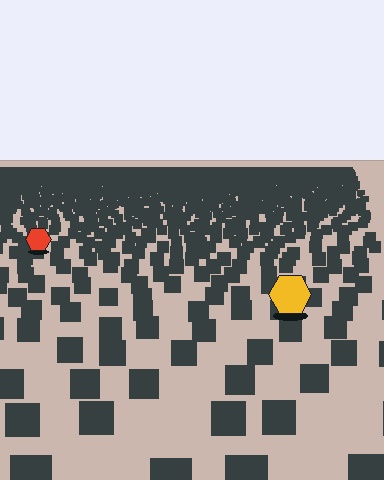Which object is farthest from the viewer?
The red hexagon is farthest from the viewer. It appears smaller and the ground texture around it is denser.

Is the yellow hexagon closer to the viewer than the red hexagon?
Yes. The yellow hexagon is closer — you can tell from the texture gradient: the ground texture is coarser near it.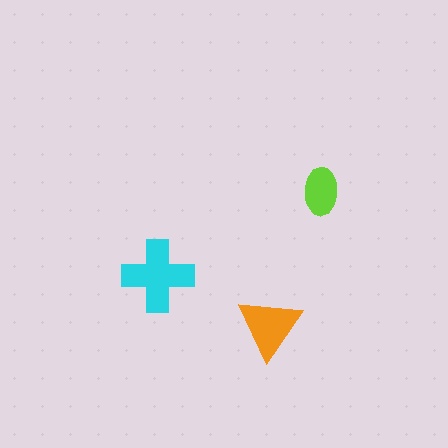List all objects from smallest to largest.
The lime ellipse, the orange triangle, the cyan cross.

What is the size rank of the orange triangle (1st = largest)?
2nd.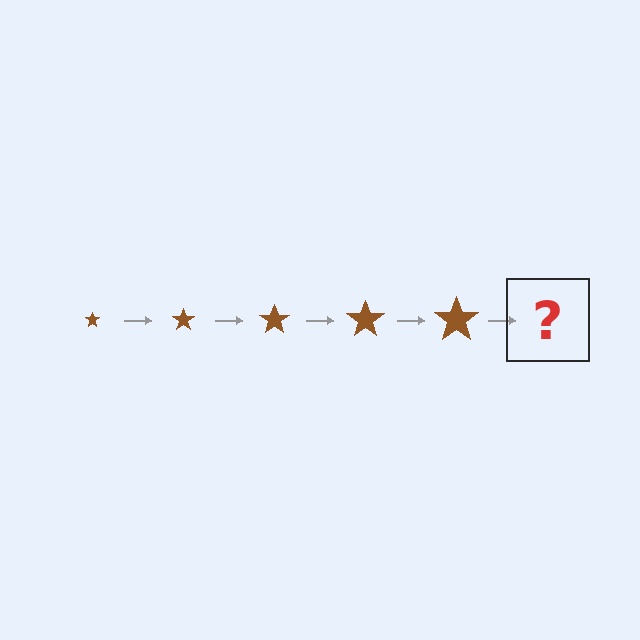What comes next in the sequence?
The next element should be a brown star, larger than the previous one.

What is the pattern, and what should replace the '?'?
The pattern is that the star gets progressively larger each step. The '?' should be a brown star, larger than the previous one.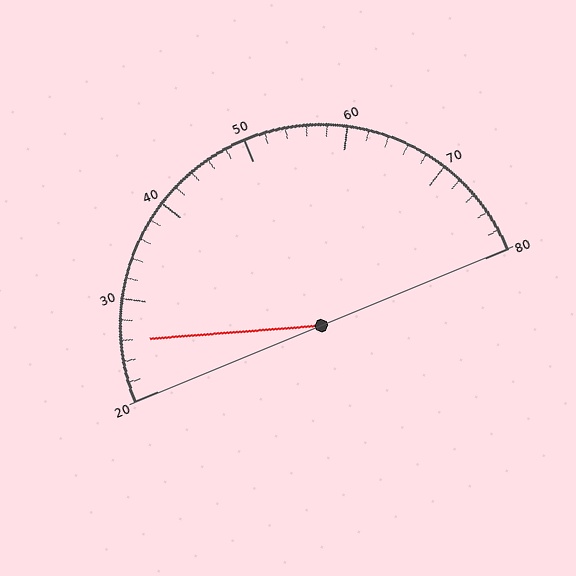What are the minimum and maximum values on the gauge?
The gauge ranges from 20 to 80.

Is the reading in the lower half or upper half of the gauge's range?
The reading is in the lower half of the range (20 to 80).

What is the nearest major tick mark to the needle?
The nearest major tick mark is 30.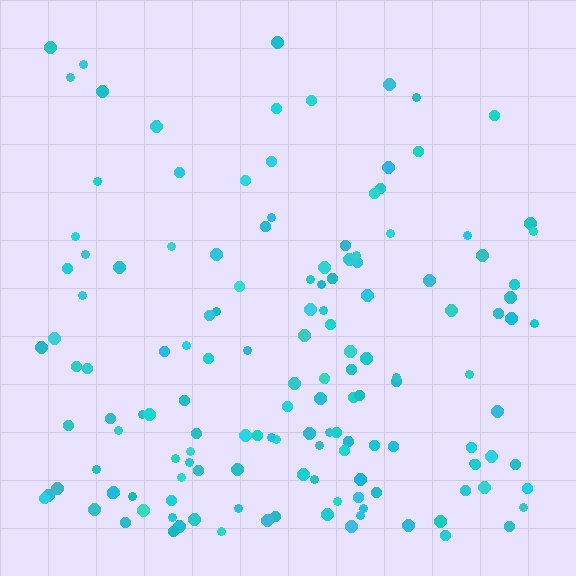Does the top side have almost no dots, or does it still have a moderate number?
Still a moderate number, just noticeably fewer than the bottom.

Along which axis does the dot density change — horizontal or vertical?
Vertical.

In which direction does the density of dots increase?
From top to bottom, with the bottom side densest.